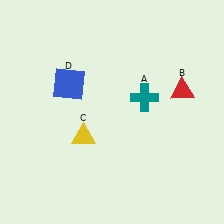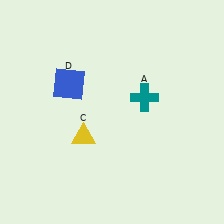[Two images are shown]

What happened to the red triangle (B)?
The red triangle (B) was removed in Image 2. It was in the top-right area of Image 1.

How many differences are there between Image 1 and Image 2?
There is 1 difference between the two images.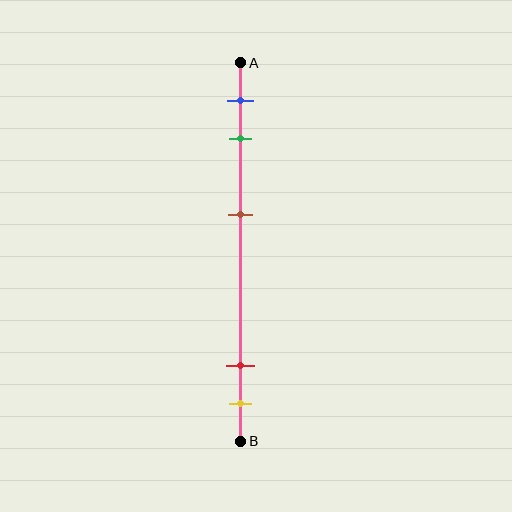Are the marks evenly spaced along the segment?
No, the marks are not evenly spaced.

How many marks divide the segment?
There are 5 marks dividing the segment.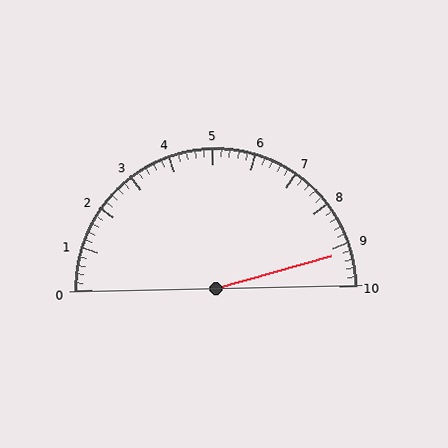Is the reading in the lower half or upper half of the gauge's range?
The reading is in the upper half of the range (0 to 10).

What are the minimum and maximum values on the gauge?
The gauge ranges from 0 to 10.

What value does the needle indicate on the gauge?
The needle indicates approximately 9.2.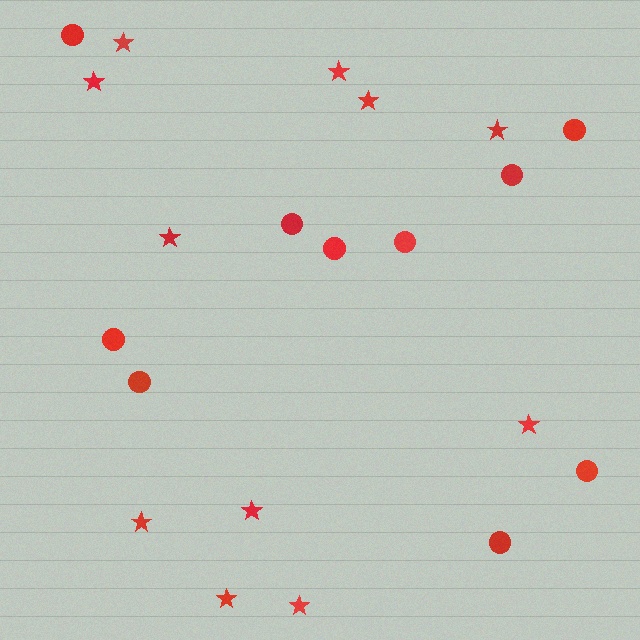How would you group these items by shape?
There are 2 groups: one group of circles (10) and one group of stars (11).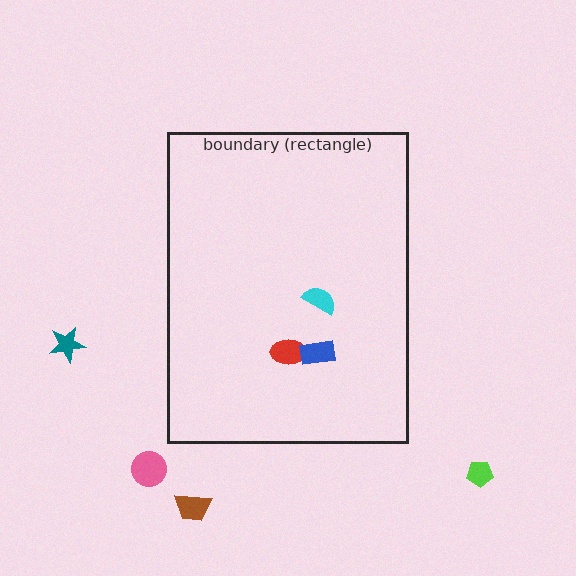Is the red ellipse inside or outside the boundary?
Inside.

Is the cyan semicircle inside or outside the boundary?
Inside.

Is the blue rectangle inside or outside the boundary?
Inside.